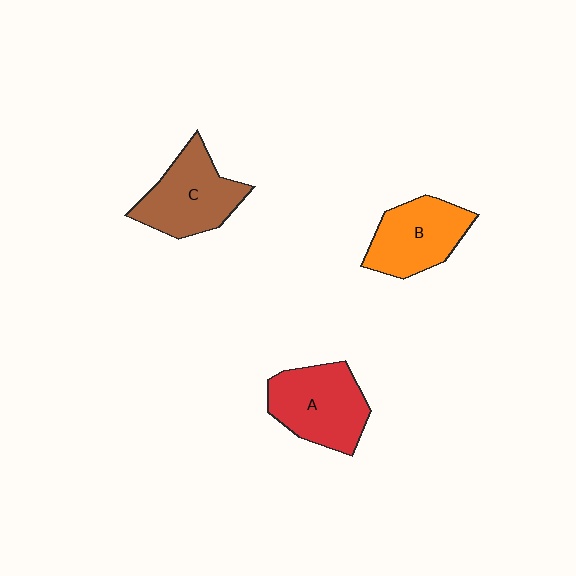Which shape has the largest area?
Shape A (red).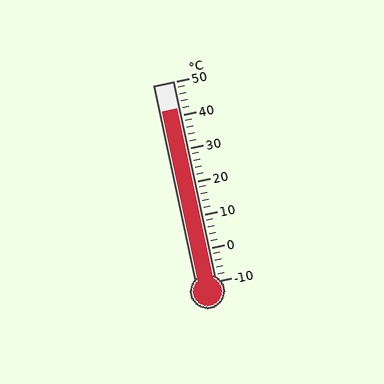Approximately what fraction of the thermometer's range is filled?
The thermometer is filled to approximately 85% of its range.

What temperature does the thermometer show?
The thermometer shows approximately 42°C.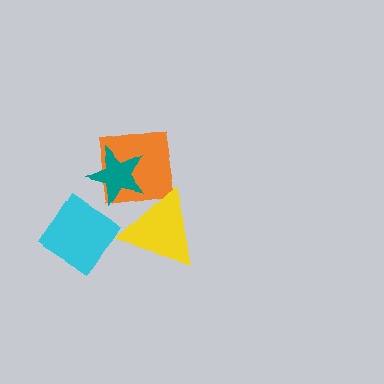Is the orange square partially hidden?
Yes, it is partially covered by another shape.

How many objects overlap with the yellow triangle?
2 objects overlap with the yellow triangle.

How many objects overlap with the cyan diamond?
0 objects overlap with the cyan diamond.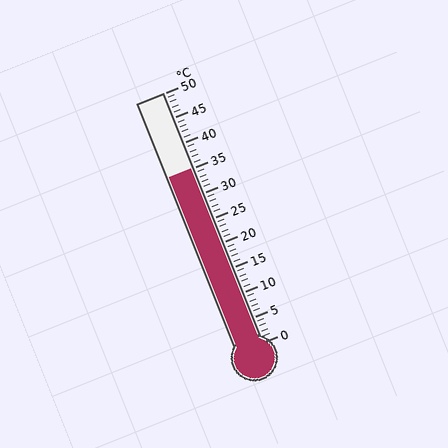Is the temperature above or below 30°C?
The temperature is above 30°C.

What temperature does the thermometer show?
The thermometer shows approximately 35°C.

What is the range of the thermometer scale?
The thermometer scale ranges from 0°C to 50°C.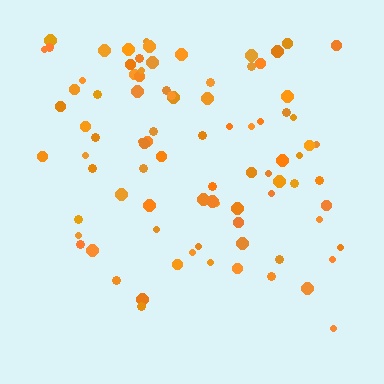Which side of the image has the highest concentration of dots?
The top.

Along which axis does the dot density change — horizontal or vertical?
Vertical.